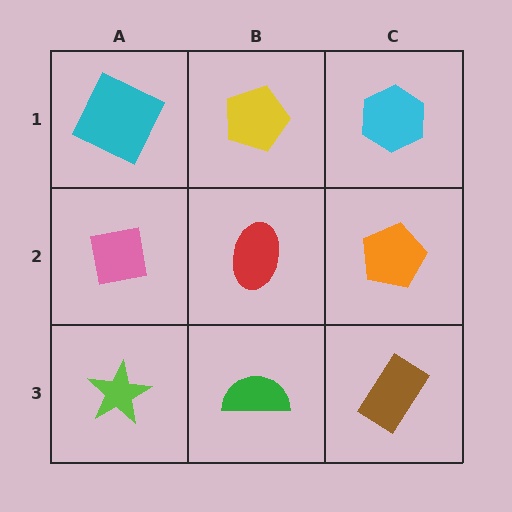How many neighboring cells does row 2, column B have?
4.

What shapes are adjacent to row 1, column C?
An orange pentagon (row 2, column C), a yellow pentagon (row 1, column B).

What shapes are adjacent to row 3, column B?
A red ellipse (row 2, column B), a lime star (row 3, column A), a brown rectangle (row 3, column C).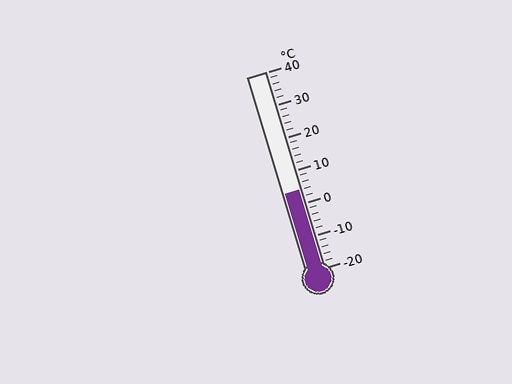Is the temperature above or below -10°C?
The temperature is above -10°C.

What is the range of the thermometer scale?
The thermometer scale ranges from -20°C to 40°C.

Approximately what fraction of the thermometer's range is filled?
The thermometer is filled to approximately 40% of its range.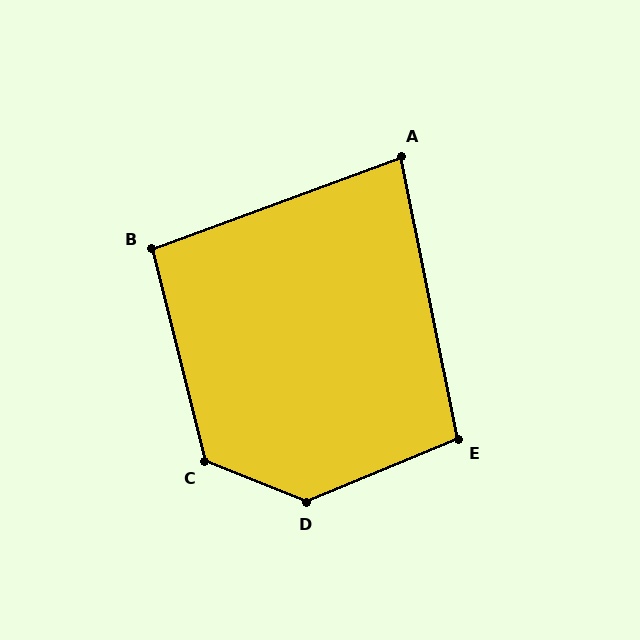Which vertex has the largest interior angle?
D, at approximately 136 degrees.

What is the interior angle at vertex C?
Approximately 126 degrees (obtuse).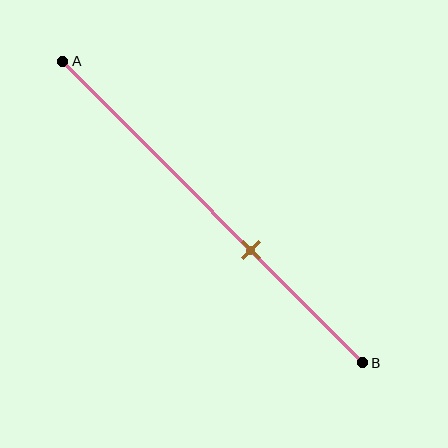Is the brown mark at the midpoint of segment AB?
No, the mark is at about 65% from A, not at the 50% midpoint.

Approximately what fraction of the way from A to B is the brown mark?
The brown mark is approximately 65% of the way from A to B.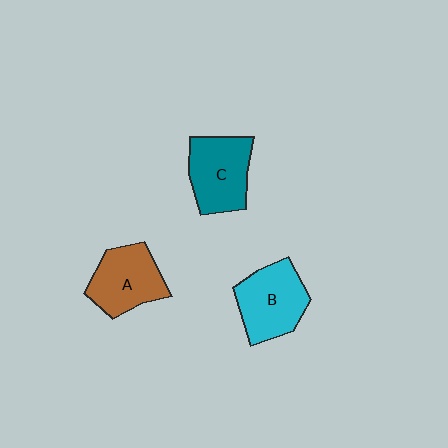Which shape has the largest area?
Shape B (cyan).